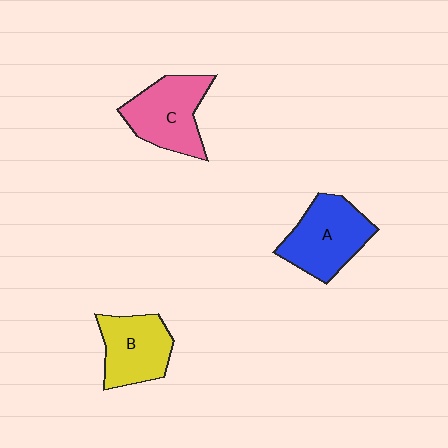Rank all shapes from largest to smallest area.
From largest to smallest: A (blue), C (pink), B (yellow).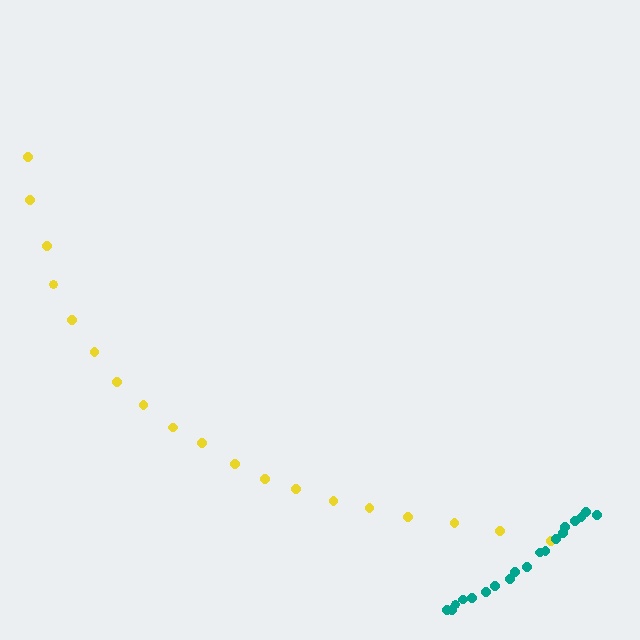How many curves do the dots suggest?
There are 2 distinct paths.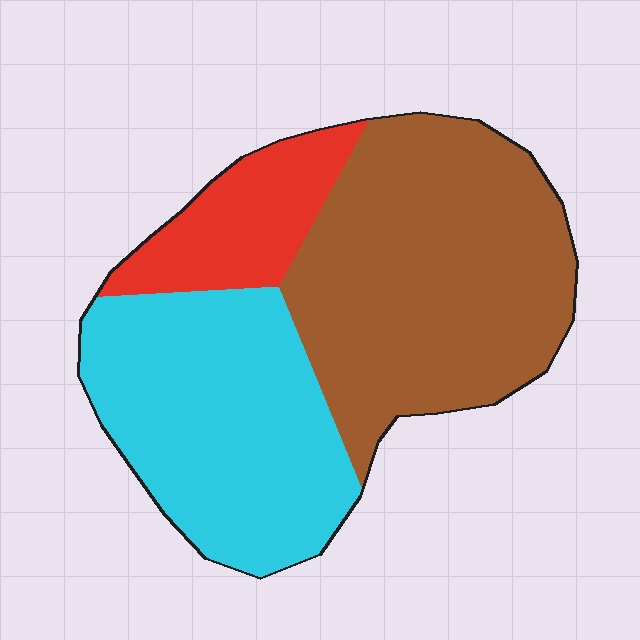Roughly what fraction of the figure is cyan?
Cyan covers roughly 40% of the figure.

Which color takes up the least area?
Red, at roughly 15%.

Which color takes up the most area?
Brown, at roughly 45%.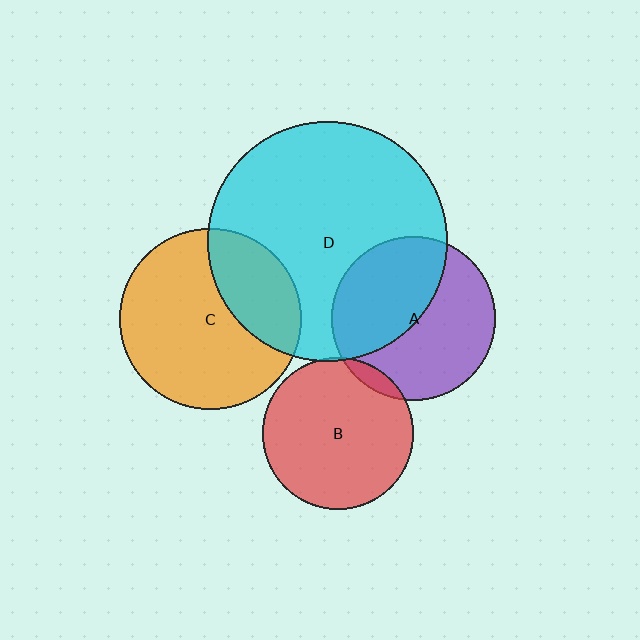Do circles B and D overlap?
Yes.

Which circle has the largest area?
Circle D (cyan).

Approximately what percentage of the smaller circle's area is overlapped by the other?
Approximately 5%.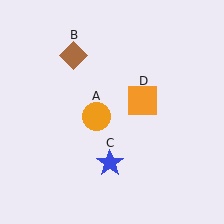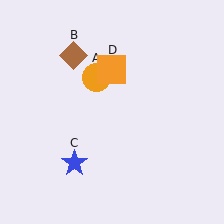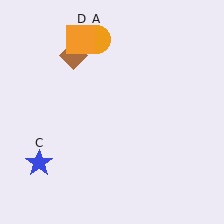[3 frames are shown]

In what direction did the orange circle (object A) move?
The orange circle (object A) moved up.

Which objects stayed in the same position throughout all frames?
Brown diamond (object B) remained stationary.